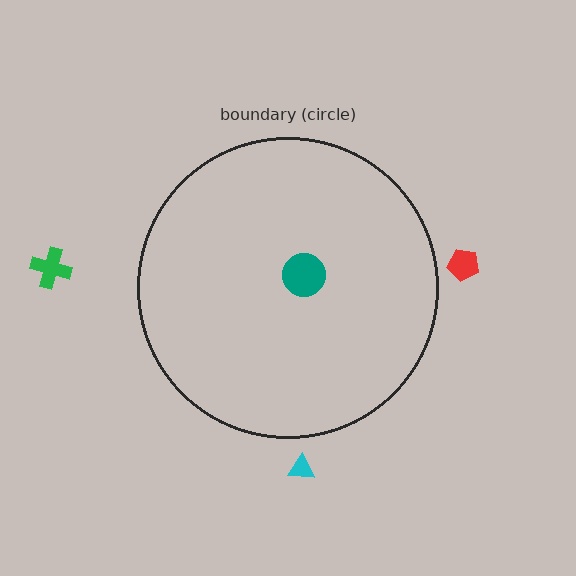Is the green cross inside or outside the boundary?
Outside.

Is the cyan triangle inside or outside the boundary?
Outside.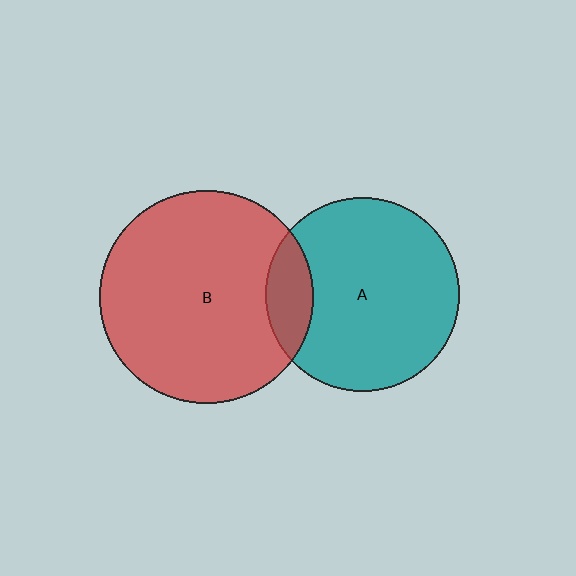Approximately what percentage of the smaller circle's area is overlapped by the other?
Approximately 15%.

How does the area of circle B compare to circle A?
Approximately 1.2 times.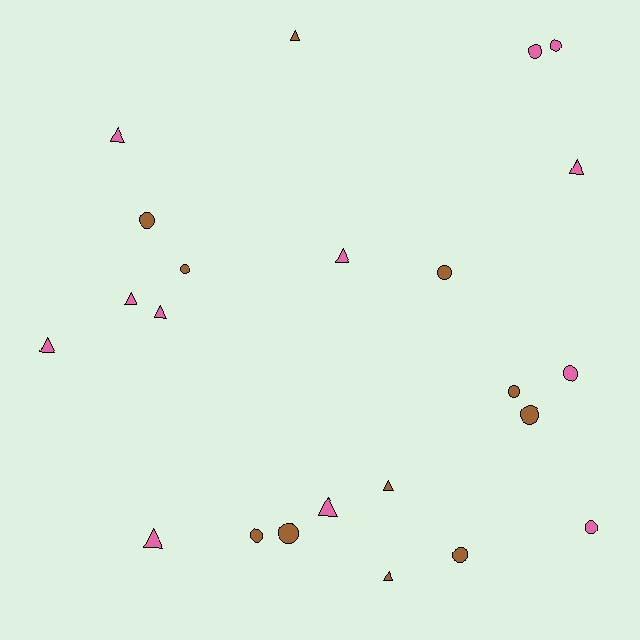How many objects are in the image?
There are 23 objects.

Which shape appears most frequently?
Circle, with 12 objects.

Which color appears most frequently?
Pink, with 12 objects.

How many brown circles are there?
There are 8 brown circles.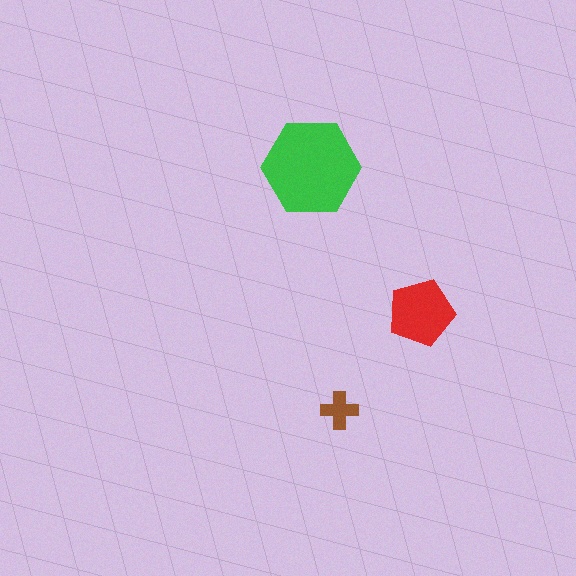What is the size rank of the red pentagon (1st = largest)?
2nd.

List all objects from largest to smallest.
The green hexagon, the red pentagon, the brown cross.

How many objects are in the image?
There are 3 objects in the image.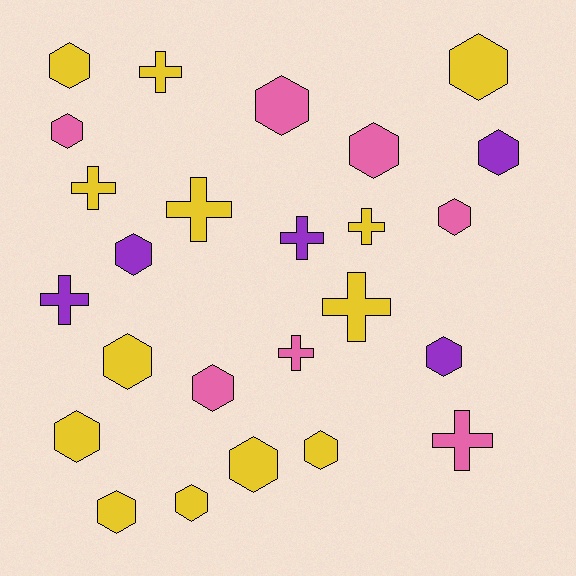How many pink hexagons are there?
There are 5 pink hexagons.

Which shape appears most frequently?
Hexagon, with 16 objects.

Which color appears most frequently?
Yellow, with 13 objects.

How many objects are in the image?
There are 25 objects.